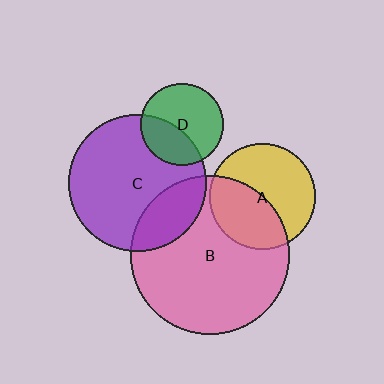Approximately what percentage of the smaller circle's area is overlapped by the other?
Approximately 25%.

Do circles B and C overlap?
Yes.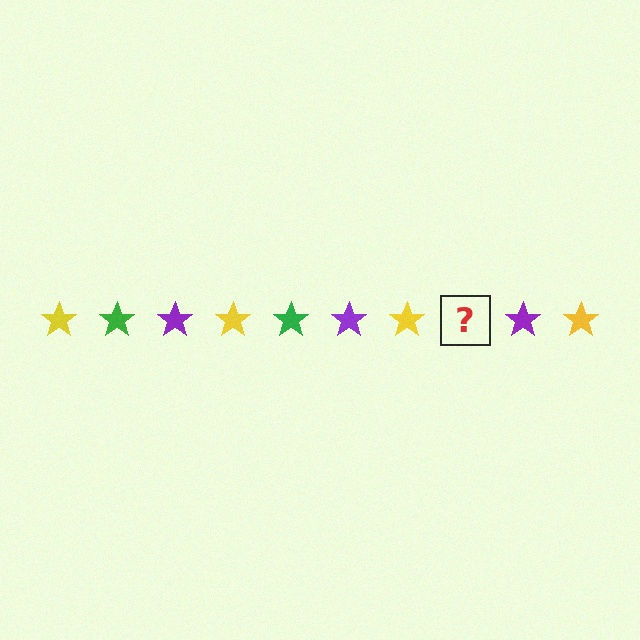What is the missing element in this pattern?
The missing element is a green star.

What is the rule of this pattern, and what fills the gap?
The rule is that the pattern cycles through yellow, green, purple stars. The gap should be filled with a green star.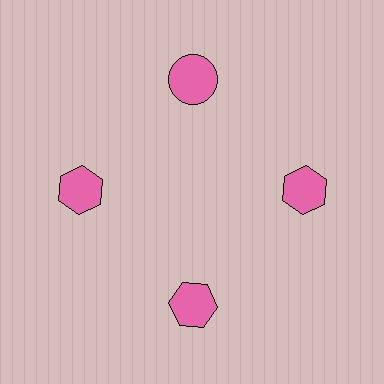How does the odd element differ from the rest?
It has a different shape: circle instead of hexagon.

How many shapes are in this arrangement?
There are 4 shapes arranged in a ring pattern.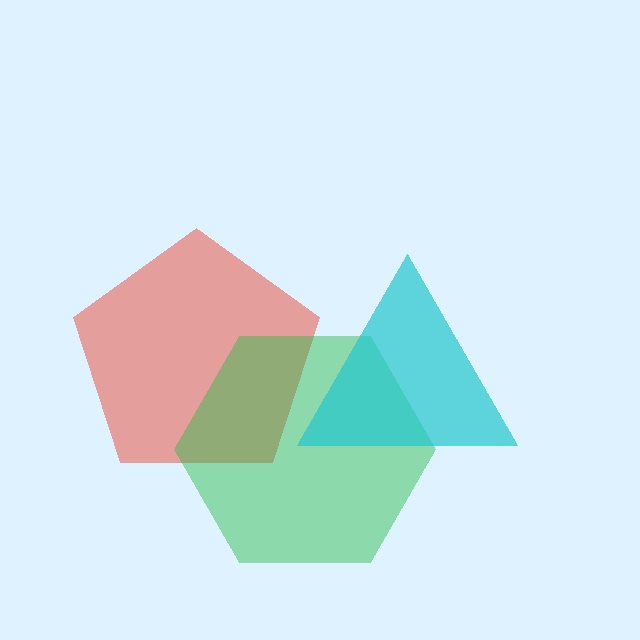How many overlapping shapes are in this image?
There are 3 overlapping shapes in the image.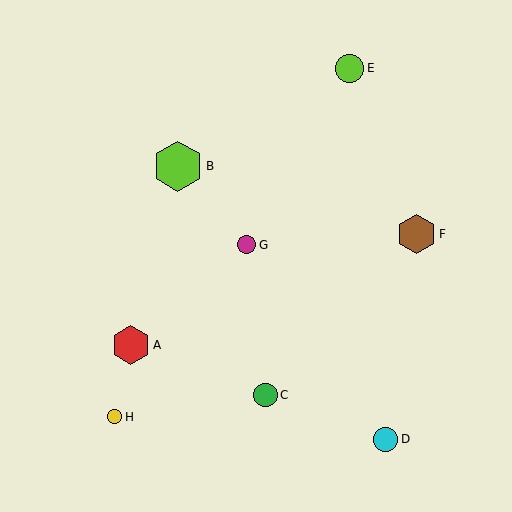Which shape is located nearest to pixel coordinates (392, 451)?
The cyan circle (labeled D) at (385, 439) is nearest to that location.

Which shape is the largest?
The lime hexagon (labeled B) is the largest.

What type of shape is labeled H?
Shape H is a yellow circle.